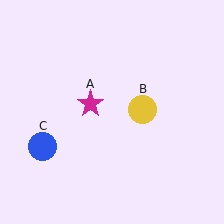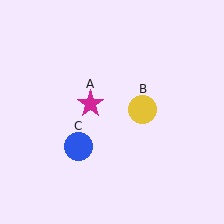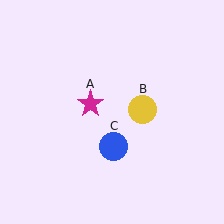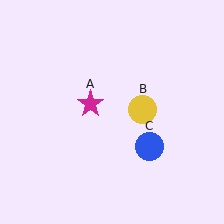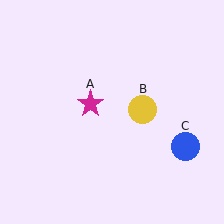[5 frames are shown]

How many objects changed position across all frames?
1 object changed position: blue circle (object C).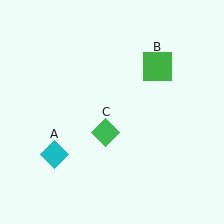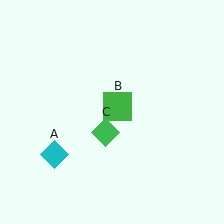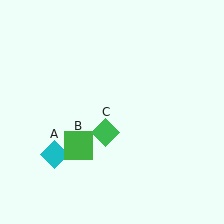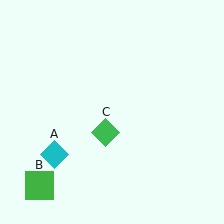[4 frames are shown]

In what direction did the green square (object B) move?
The green square (object B) moved down and to the left.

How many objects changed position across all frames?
1 object changed position: green square (object B).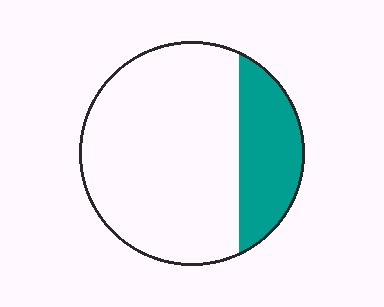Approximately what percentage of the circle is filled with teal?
Approximately 25%.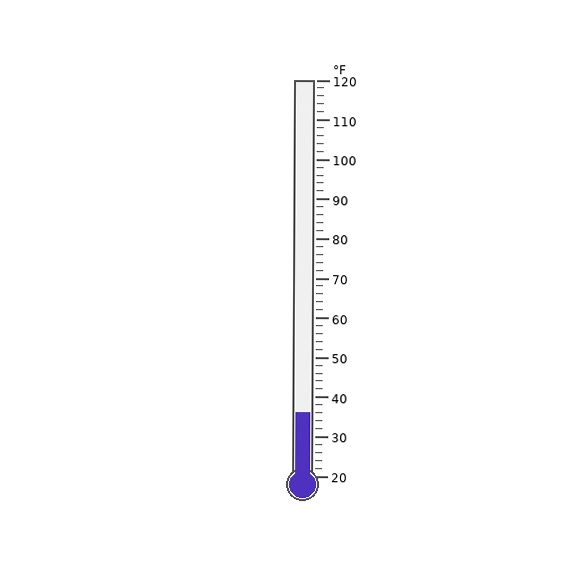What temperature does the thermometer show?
The thermometer shows approximately 36°F.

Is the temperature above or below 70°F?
The temperature is below 70°F.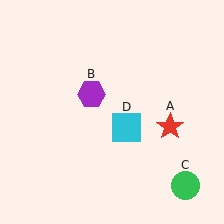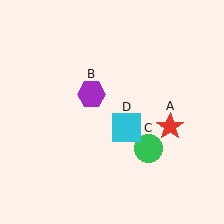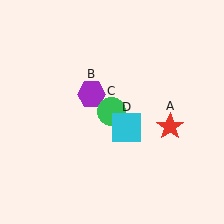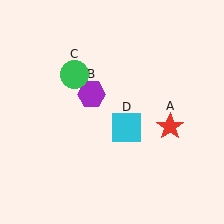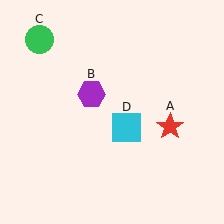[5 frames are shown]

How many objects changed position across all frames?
1 object changed position: green circle (object C).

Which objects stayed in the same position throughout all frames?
Red star (object A) and purple hexagon (object B) and cyan square (object D) remained stationary.